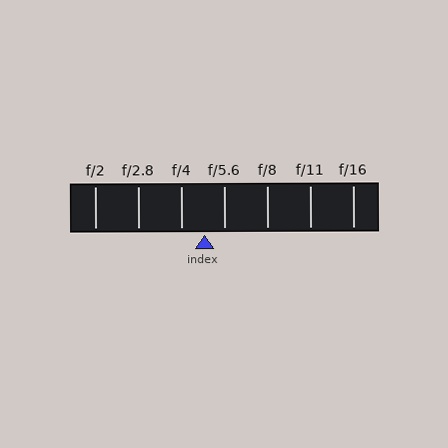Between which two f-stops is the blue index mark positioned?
The index mark is between f/4 and f/5.6.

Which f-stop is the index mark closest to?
The index mark is closest to f/5.6.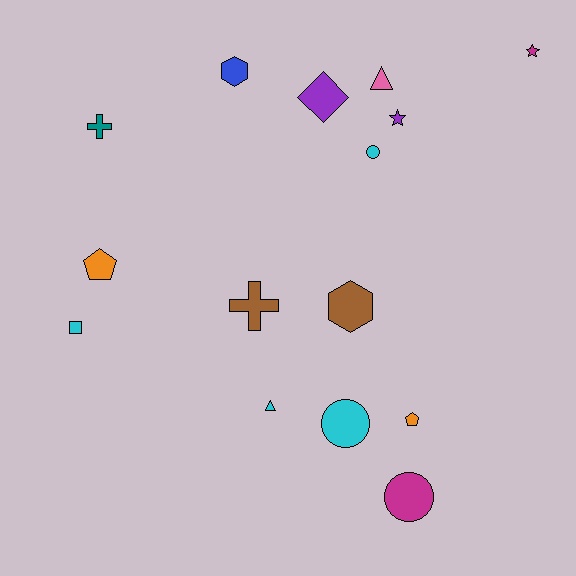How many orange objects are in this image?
There are 2 orange objects.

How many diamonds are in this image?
There is 1 diamond.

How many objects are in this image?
There are 15 objects.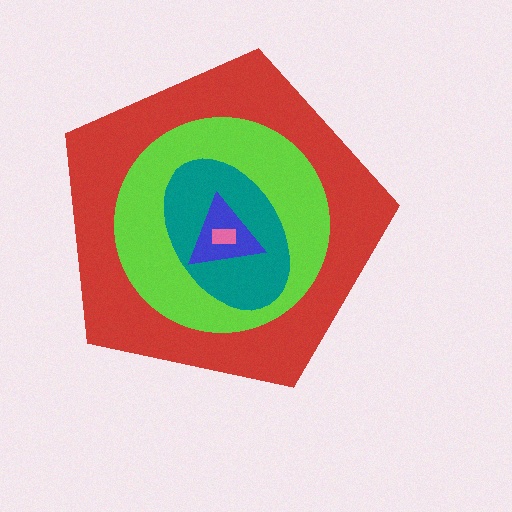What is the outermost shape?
The red pentagon.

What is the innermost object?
The pink rectangle.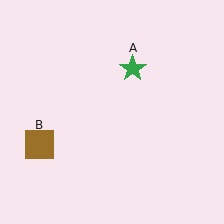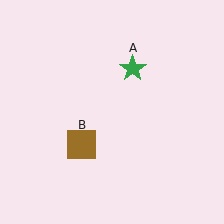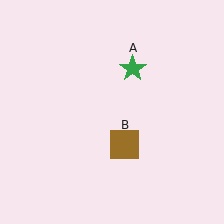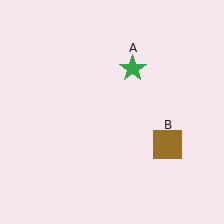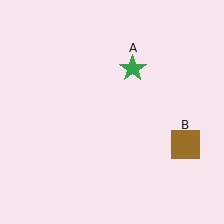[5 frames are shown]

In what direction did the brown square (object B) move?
The brown square (object B) moved right.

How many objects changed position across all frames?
1 object changed position: brown square (object B).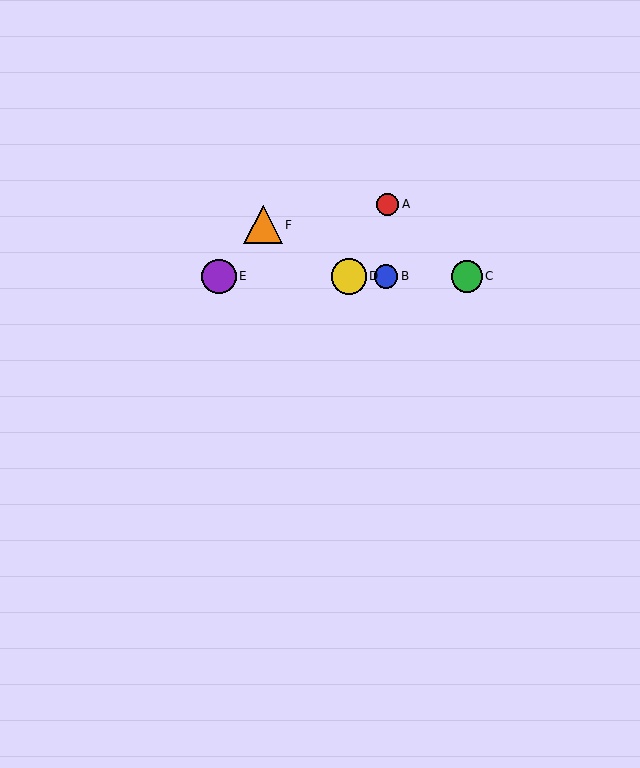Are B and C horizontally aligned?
Yes, both are at y≈276.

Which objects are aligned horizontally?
Objects B, C, D, E are aligned horizontally.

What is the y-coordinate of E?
Object E is at y≈276.